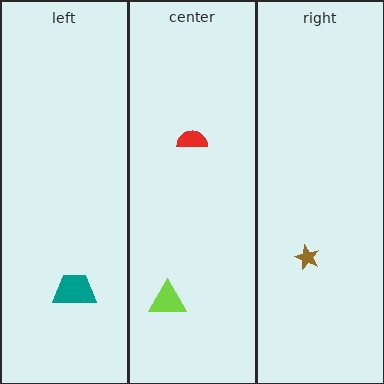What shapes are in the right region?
The brown star.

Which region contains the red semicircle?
The center region.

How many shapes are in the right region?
1.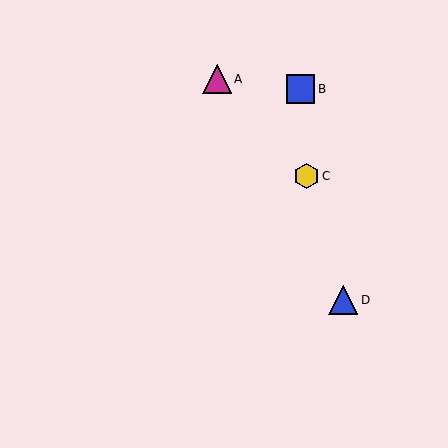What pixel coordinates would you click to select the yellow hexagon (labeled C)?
Click at (306, 176) to select the yellow hexagon C.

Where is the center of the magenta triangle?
The center of the magenta triangle is at (217, 79).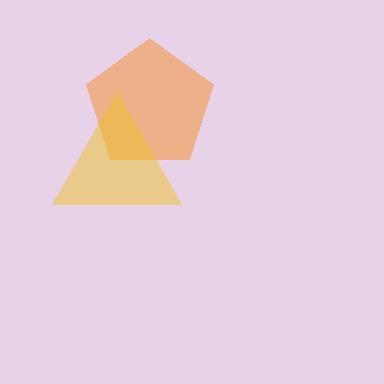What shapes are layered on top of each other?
The layered shapes are: an orange pentagon, a yellow triangle.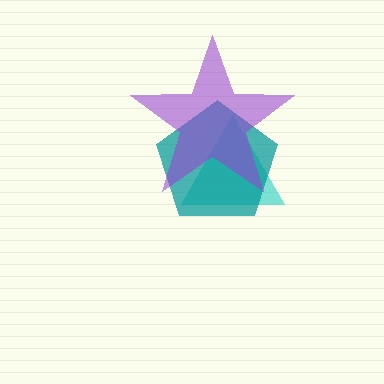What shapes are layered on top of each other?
The layered shapes are: a cyan triangle, a teal pentagon, a purple star.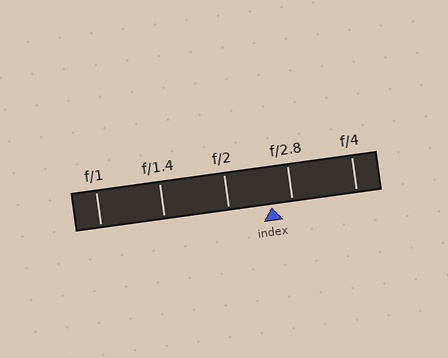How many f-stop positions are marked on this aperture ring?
There are 5 f-stop positions marked.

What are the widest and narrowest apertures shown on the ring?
The widest aperture shown is f/1 and the narrowest is f/4.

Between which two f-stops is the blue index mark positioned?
The index mark is between f/2 and f/2.8.